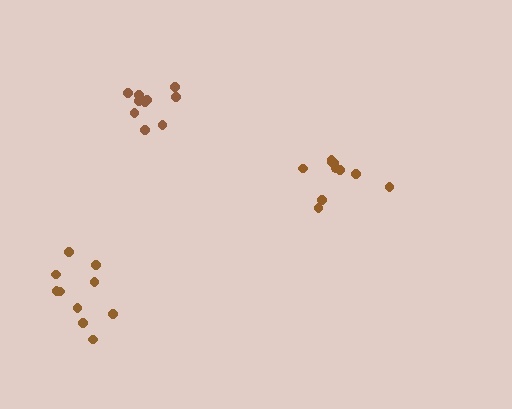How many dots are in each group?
Group 1: 10 dots, Group 2: 10 dots, Group 3: 10 dots (30 total).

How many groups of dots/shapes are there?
There are 3 groups.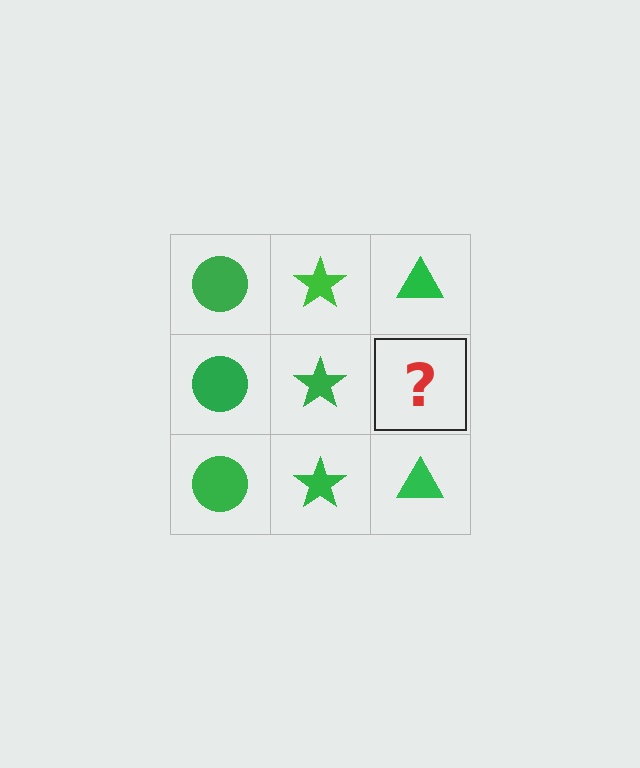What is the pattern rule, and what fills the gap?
The rule is that each column has a consistent shape. The gap should be filled with a green triangle.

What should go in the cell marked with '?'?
The missing cell should contain a green triangle.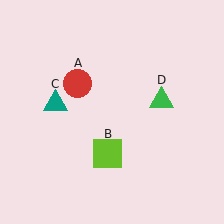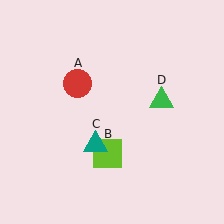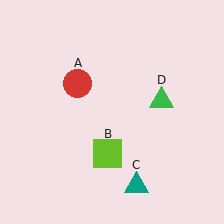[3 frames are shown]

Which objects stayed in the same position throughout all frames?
Red circle (object A) and lime square (object B) and green triangle (object D) remained stationary.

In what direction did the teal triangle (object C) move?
The teal triangle (object C) moved down and to the right.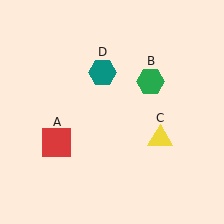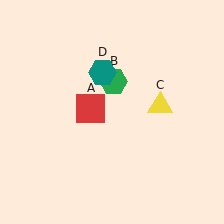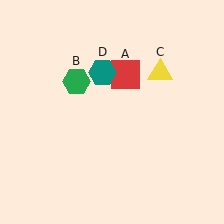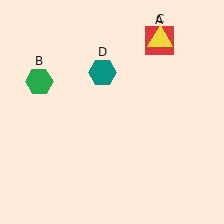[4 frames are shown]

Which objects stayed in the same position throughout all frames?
Teal hexagon (object D) remained stationary.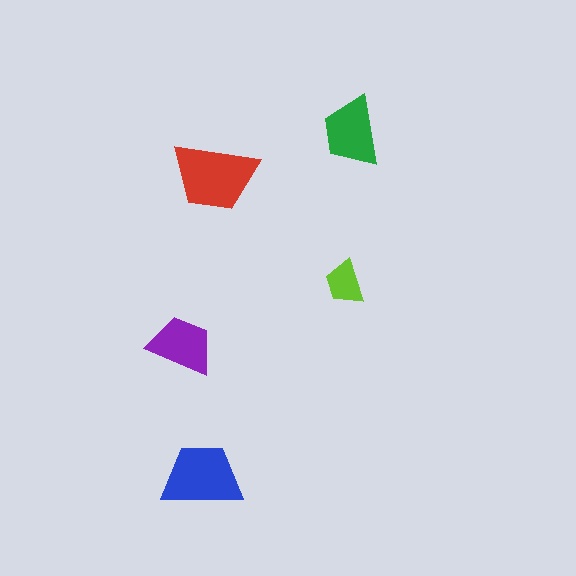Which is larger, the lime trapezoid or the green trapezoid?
The green one.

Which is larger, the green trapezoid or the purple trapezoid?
The green one.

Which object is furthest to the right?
The green trapezoid is rightmost.